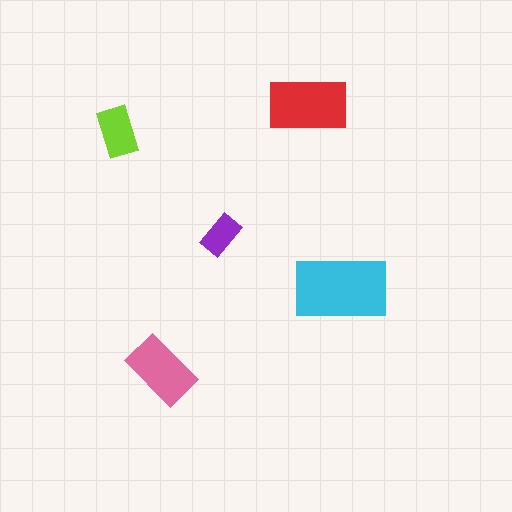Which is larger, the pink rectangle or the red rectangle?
The red one.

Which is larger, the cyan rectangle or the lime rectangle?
The cyan one.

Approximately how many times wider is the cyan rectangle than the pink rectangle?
About 1.5 times wider.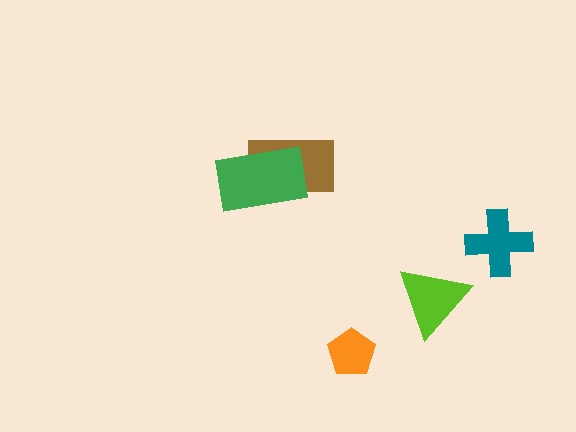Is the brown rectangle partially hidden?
Yes, it is partially covered by another shape.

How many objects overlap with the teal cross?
0 objects overlap with the teal cross.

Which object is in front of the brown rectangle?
The green rectangle is in front of the brown rectangle.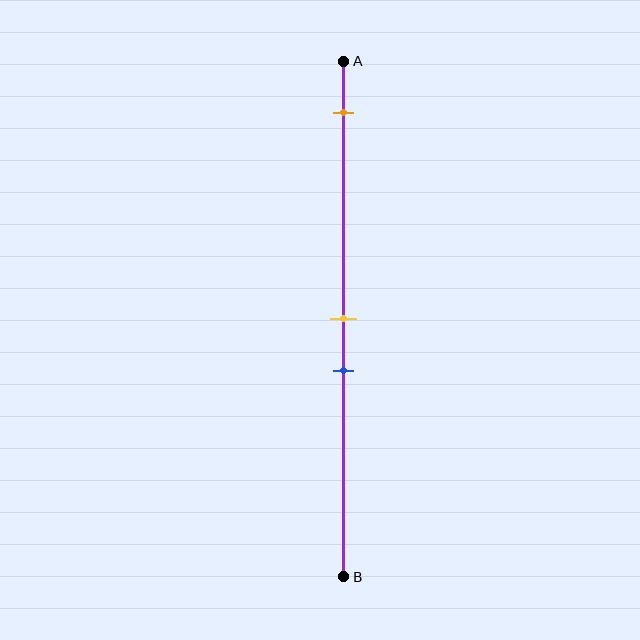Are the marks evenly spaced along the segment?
No, the marks are not evenly spaced.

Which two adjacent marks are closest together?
The yellow and blue marks are the closest adjacent pair.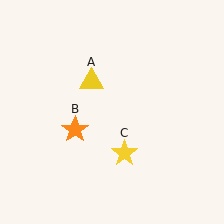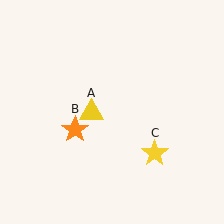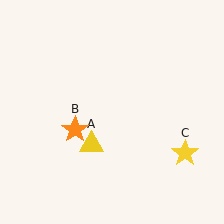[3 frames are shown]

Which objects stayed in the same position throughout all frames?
Orange star (object B) remained stationary.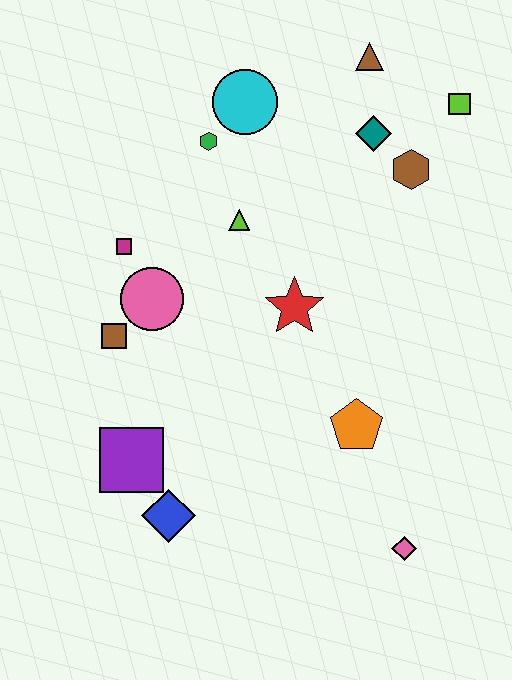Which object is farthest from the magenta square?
The pink diamond is farthest from the magenta square.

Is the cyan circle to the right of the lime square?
No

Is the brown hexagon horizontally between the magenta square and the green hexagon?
No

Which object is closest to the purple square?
The blue diamond is closest to the purple square.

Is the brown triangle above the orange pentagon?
Yes